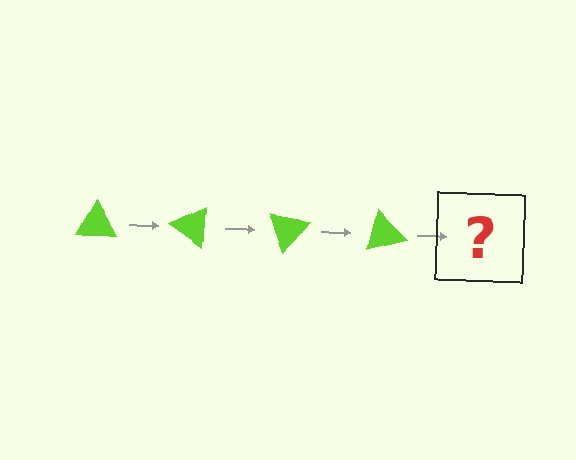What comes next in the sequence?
The next element should be a lime triangle rotated 140 degrees.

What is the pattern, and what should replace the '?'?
The pattern is that the triangle rotates 35 degrees each step. The '?' should be a lime triangle rotated 140 degrees.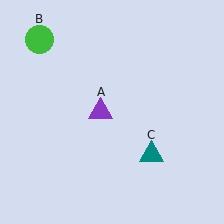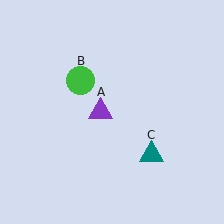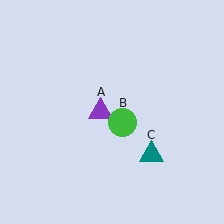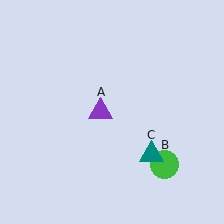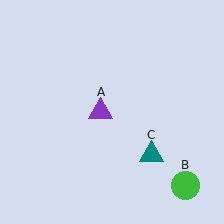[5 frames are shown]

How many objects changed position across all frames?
1 object changed position: green circle (object B).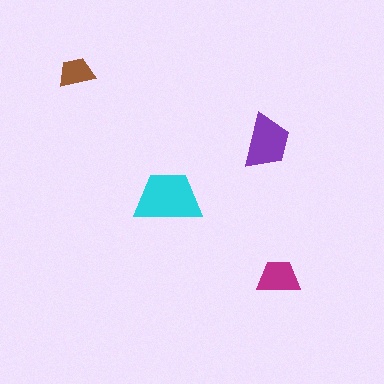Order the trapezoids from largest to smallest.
the cyan one, the purple one, the magenta one, the brown one.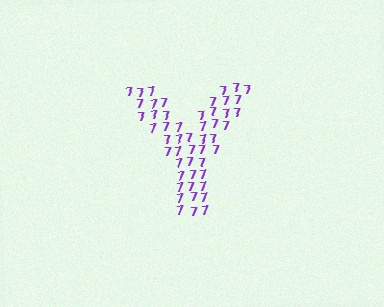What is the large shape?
The large shape is the letter Y.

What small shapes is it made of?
It is made of small digit 7's.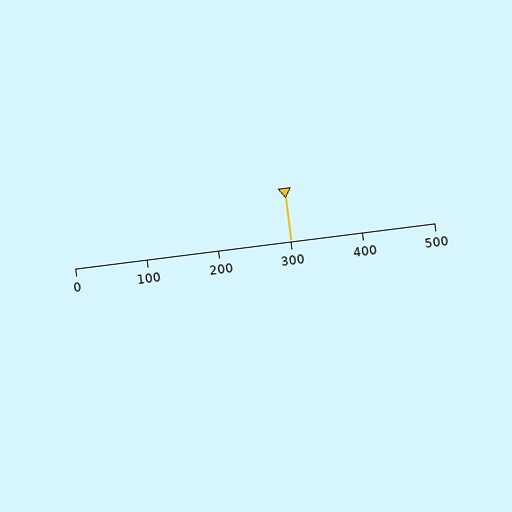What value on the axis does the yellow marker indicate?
The marker indicates approximately 300.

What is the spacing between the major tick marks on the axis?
The major ticks are spaced 100 apart.